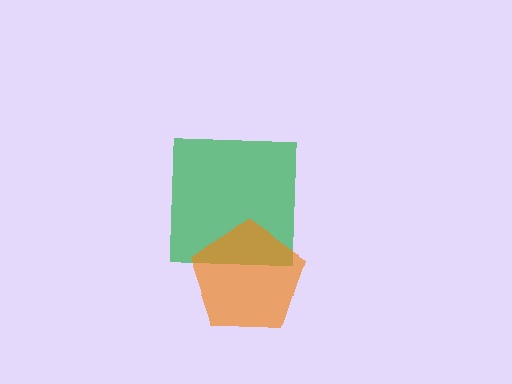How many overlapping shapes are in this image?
There are 2 overlapping shapes in the image.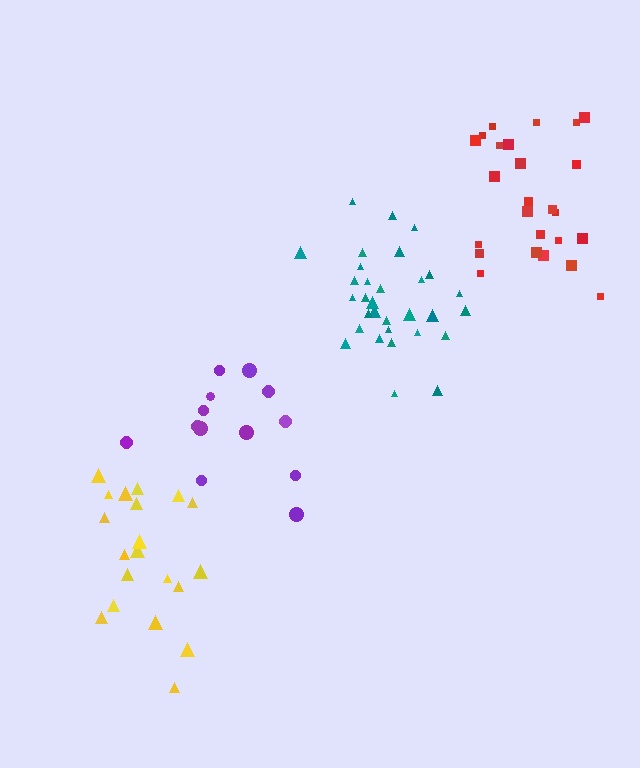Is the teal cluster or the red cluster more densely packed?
Teal.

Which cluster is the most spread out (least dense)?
Purple.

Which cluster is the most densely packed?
Teal.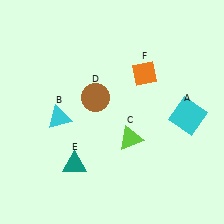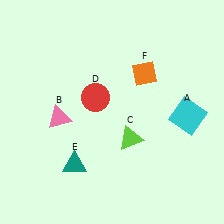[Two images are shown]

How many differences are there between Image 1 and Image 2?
There are 2 differences between the two images.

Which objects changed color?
B changed from cyan to pink. D changed from brown to red.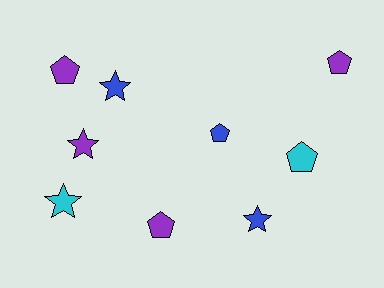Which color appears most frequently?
Purple, with 4 objects.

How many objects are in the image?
There are 9 objects.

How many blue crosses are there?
There are no blue crosses.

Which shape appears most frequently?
Pentagon, with 5 objects.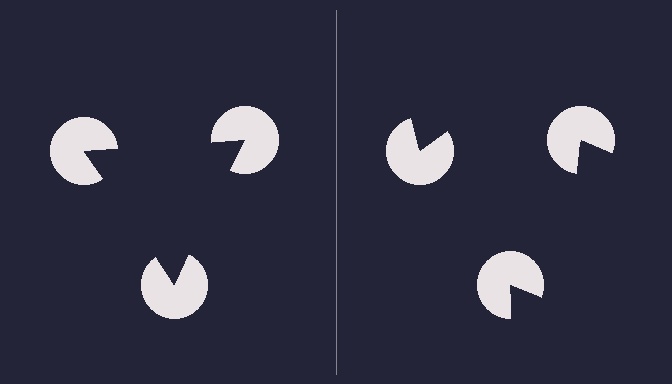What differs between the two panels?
The pac-man discs are positioned identically on both sides; only the wedge orientations differ. On the left they align to a triangle; on the right they are misaligned.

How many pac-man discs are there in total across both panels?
6 — 3 on each side.